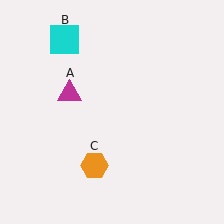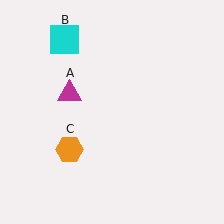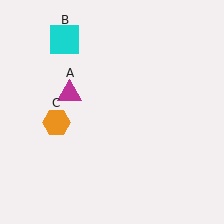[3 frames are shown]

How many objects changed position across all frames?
1 object changed position: orange hexagon (object C).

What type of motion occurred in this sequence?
The orange hexagon (object C) rotated clockwise around the center of the scene.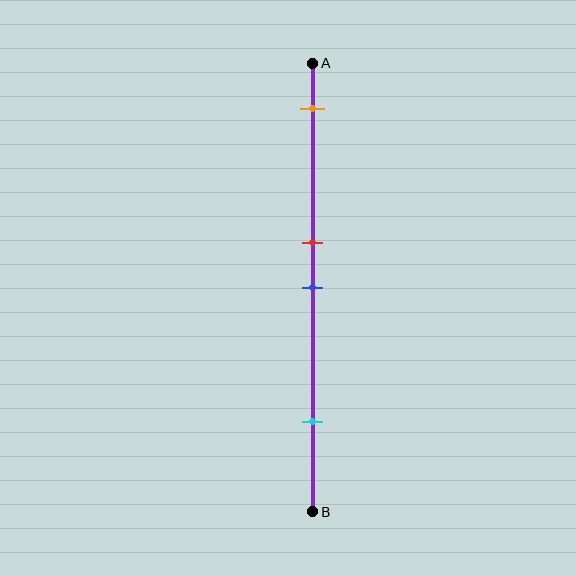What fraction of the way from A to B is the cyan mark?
The cyan mark is approximately 80% (0.8) of the way from A to B.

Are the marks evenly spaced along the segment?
No, the marks are not evenly spaced.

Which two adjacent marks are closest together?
The red and blue marks are the closest adjacent pair.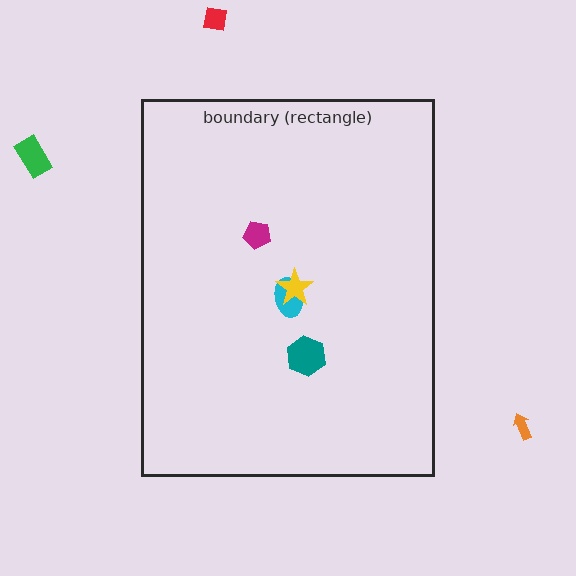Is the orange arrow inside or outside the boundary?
Outside.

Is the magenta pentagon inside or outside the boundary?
Inside.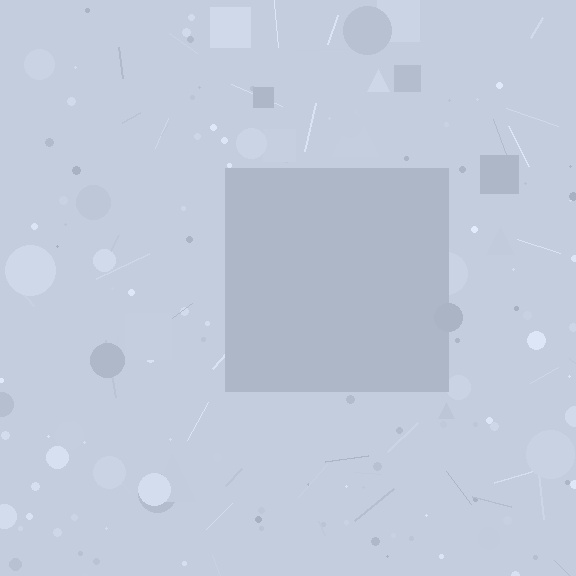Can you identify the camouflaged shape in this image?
The camouflaged shape is a square.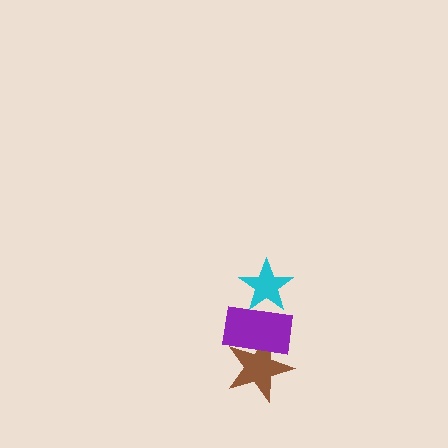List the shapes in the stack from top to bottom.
From top to bottom: the cyan star, the purple rectangle, the brown star.